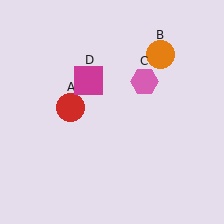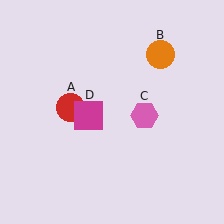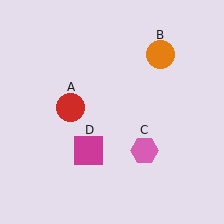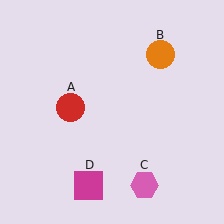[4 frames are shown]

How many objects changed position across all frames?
2 objects changed position: pink hexagon (object C), magenta square (object D).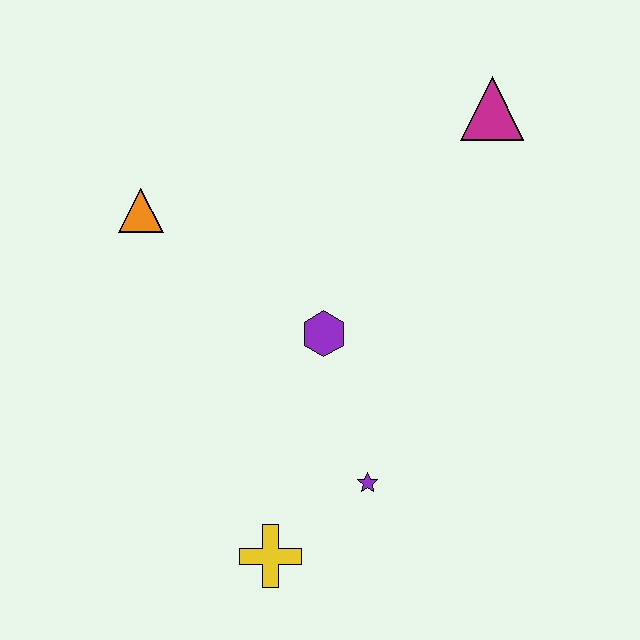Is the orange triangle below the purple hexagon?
No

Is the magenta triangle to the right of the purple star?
Yes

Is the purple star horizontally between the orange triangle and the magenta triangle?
Yes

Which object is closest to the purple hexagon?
The purple star is closest to the purple hexagon.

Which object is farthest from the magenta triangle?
The yellow cross is farthest from the magenta triangle.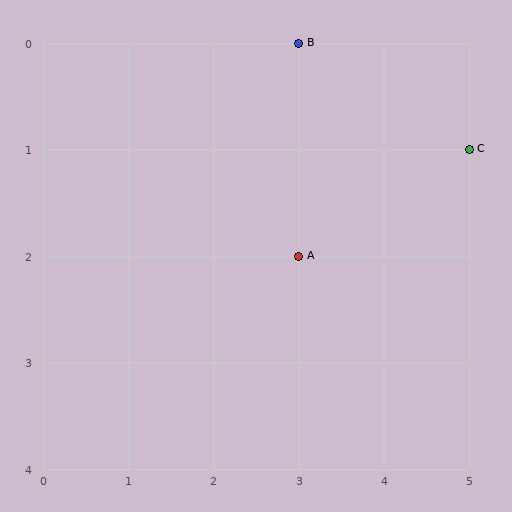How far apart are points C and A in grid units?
Points C and A are 2 columns and 1 row apart (about 2.2 grid units diagonally).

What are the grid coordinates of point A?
Point A is at grid coordinates (3, 2).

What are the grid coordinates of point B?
Point B is at grid coordinates (3, 0).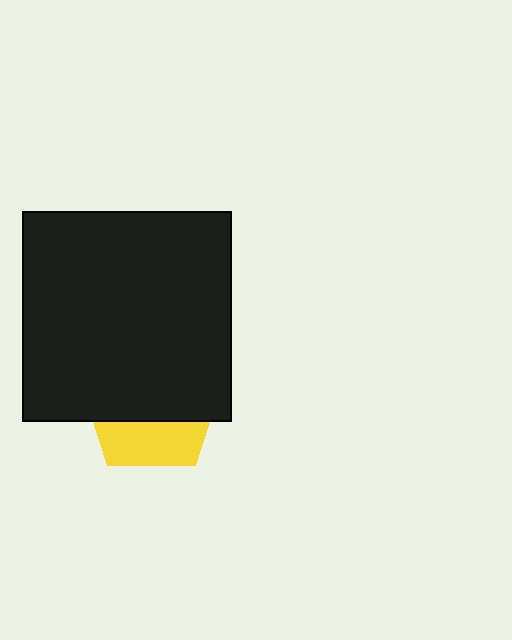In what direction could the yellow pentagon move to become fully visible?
The yellow pentagon could move down. That would shift it out from behind the black square entirely.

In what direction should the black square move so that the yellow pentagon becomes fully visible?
The black square should move up. That is the shortest direction to clear the overlap and leave the yellow pentagon fully visible.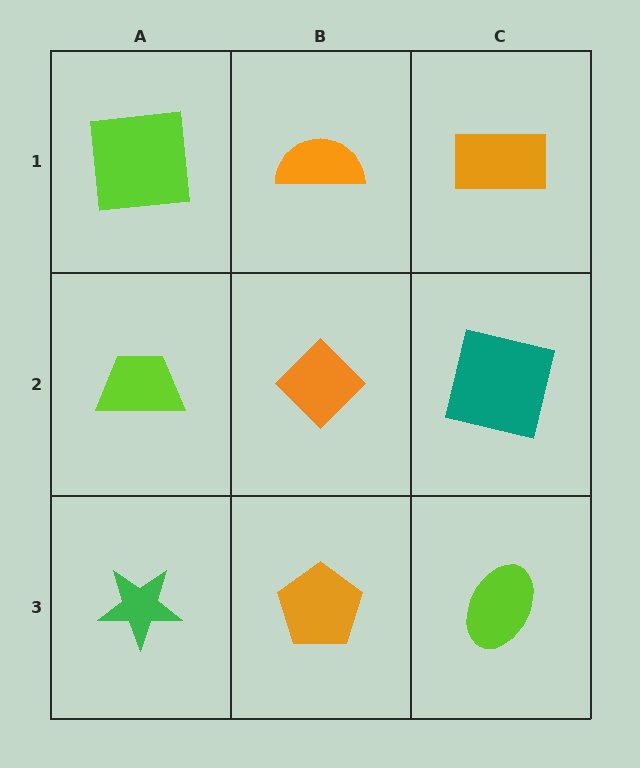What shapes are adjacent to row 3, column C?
A teal square (row 2, column C), an orange pentagon (row 3, column B).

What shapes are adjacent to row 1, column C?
A teal square (row 2, column C), an orange semicircle (row 1, column B).